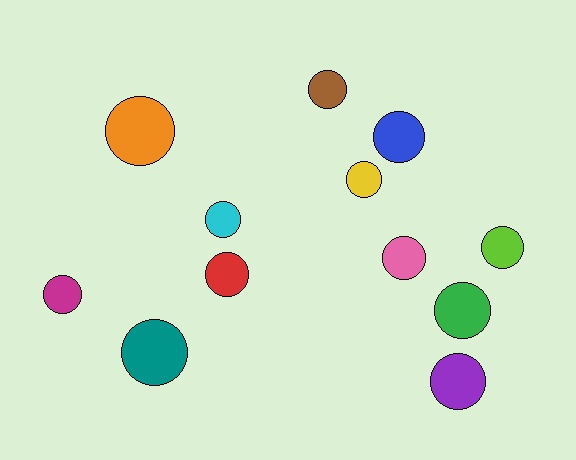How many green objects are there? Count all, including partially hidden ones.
There is 1 green object.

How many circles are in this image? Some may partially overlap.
There are 12 circles.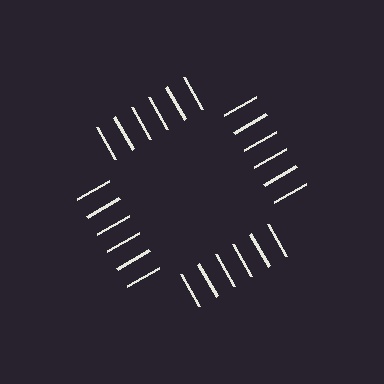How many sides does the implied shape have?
4 sides — the line-ends trace a square.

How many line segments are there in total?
24 — 6 along each of the 4 edges.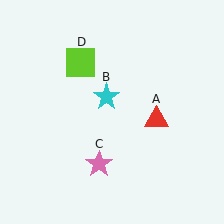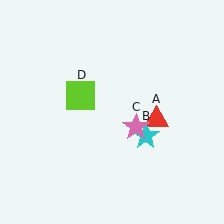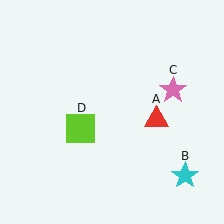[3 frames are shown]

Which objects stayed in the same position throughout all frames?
Red triangle (object A) remained stationary.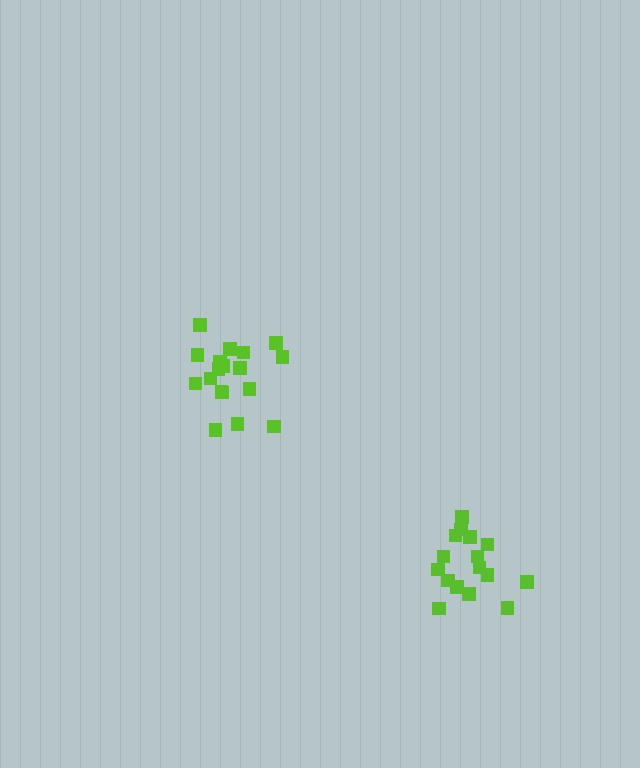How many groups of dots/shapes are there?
There are 2 groups.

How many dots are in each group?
Group 1: 18 dots, Group 2: 16 dots (34 total).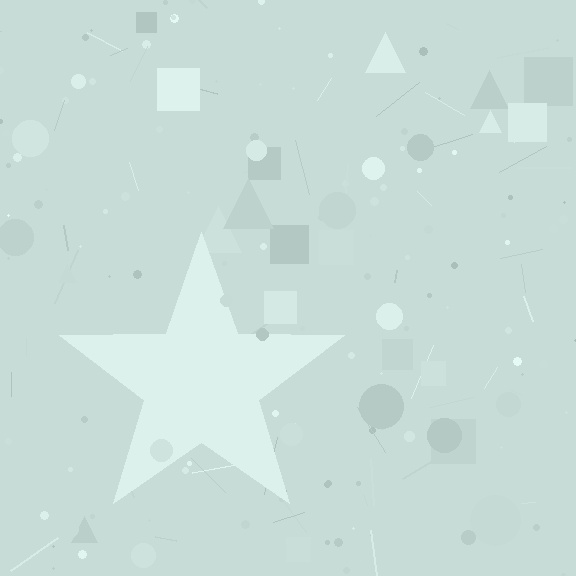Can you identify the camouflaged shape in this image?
The camouflaged shape is a star.